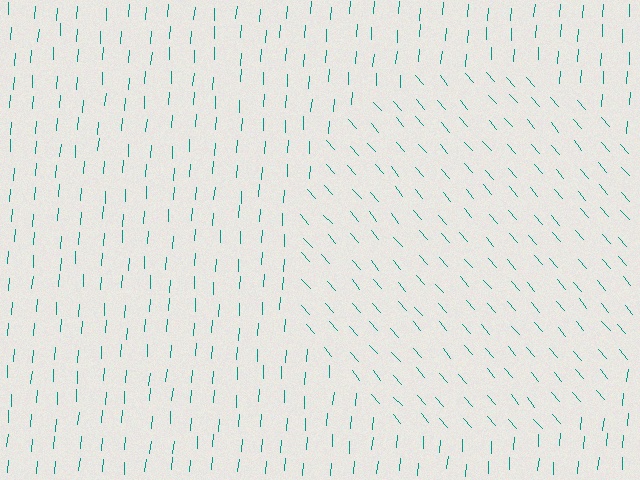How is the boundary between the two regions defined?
The boundary is defined purely by a change in line orientation (approximately 45 degrees difference). All lines are the same color and thickness.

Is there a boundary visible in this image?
Yes, there is a texture boundary formed by a change in line orientation.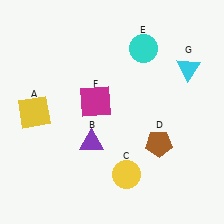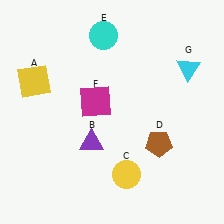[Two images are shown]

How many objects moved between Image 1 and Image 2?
2 objects moved between the two images.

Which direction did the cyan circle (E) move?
The cyan circle (E) moved left.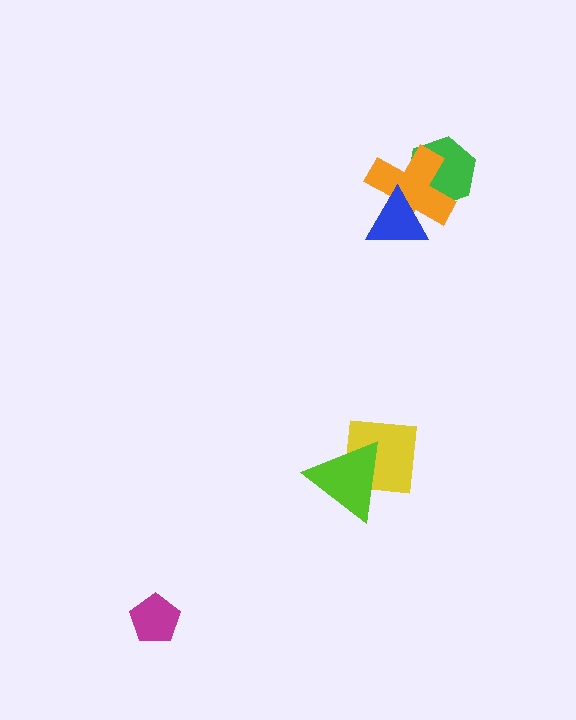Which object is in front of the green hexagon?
The orange cross is in front of the green hexagon.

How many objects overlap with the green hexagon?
1 object overlaps with the green hexagon.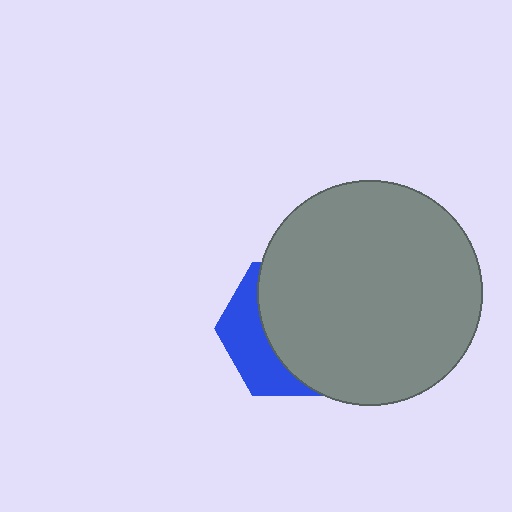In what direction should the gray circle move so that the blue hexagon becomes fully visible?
The gray circle should move right. That is the shortest direction to clear the overlap and leave the blue hexagon fully visible.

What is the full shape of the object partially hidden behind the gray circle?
The partially hidden object is a blue hexagon.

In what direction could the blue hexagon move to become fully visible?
The blue hexagon could move left. That would shift it out from behind the gray circle entirely.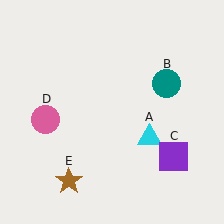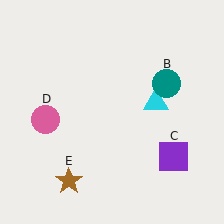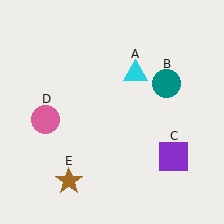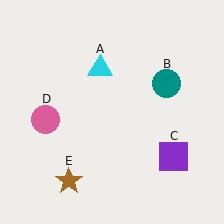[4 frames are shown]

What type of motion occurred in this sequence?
The cyan triangle (object A) rotated counterclockwise around the center of the scene.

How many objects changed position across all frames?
1 object changed position: cyan triangle (object A).